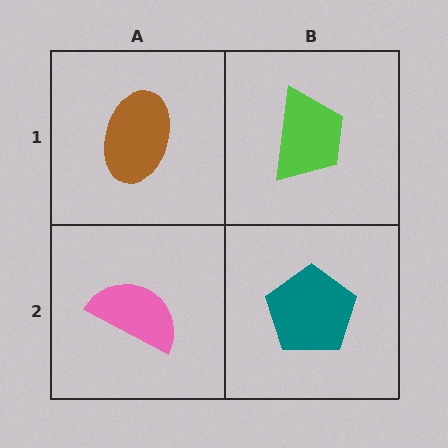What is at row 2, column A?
A pink semicircle.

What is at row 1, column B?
A lime trapezoid.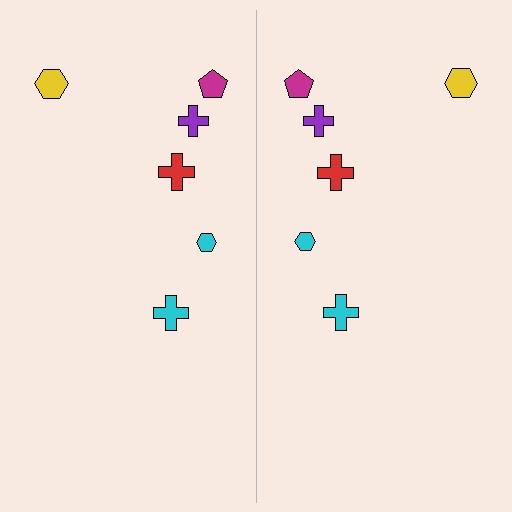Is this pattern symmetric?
Yes, this pattern has bilateral (reflection) symmetry.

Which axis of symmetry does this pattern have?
The pattern has a vertical axis of symmetry running through the center of the image.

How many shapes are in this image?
There are 12 shapes in this image.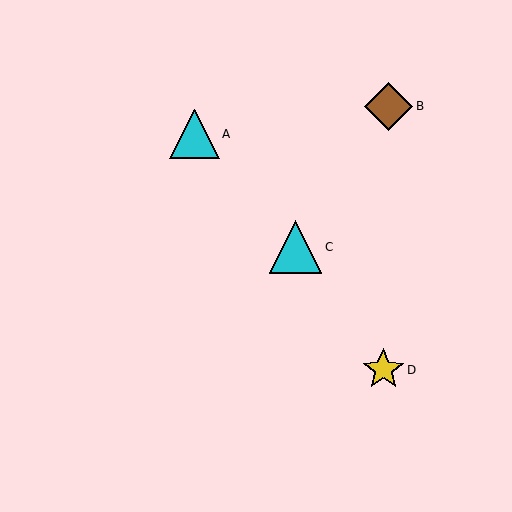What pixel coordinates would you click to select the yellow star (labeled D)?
Click at (383, 370) to select the yellow star D.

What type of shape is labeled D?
Shape D is a yellow star.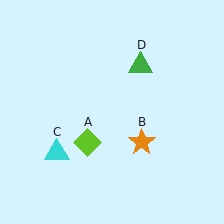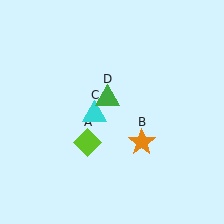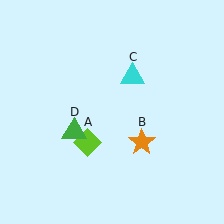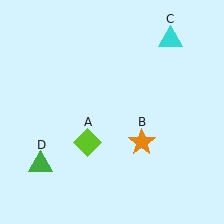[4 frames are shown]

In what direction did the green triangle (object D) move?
The green triangle (object D) moved down and to the left.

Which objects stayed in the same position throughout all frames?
Lime diamond (object A) and orange star (object B) remained stationary.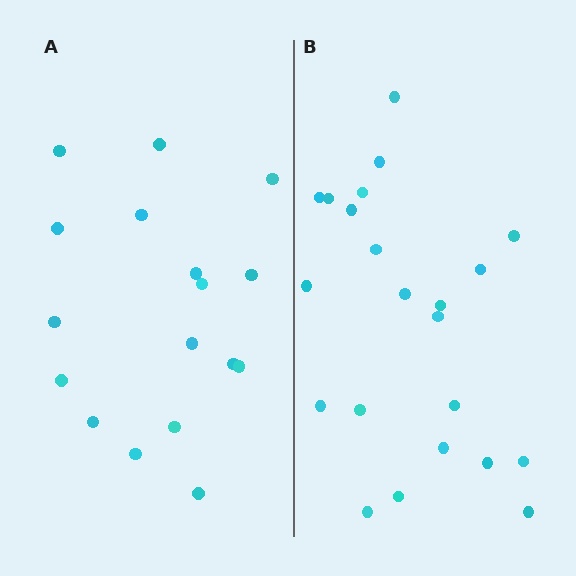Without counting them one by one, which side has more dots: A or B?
Region B (the right region) has more dots.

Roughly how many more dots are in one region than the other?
Region B has about 5 more dots than region A.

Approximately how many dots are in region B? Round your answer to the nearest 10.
About 20 dots. (The exact count is 22, which rounds to 20.)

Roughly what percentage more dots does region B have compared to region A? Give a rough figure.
About 30% more.